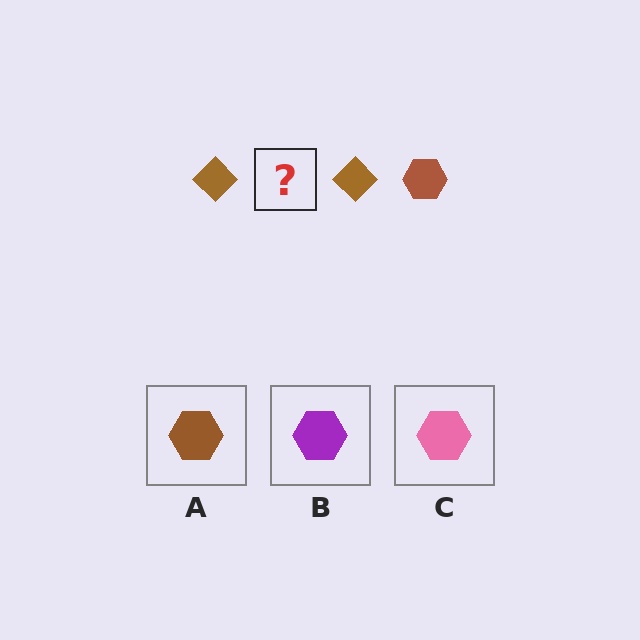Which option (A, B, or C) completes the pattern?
A.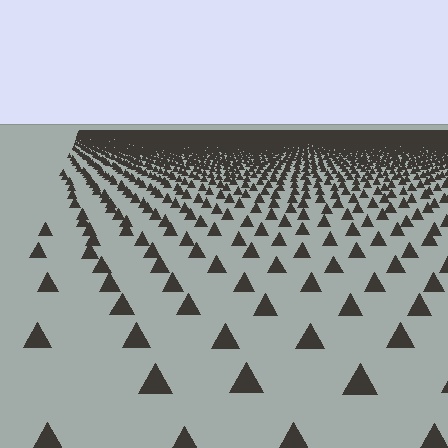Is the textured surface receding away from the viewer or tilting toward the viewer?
The surface is receding away from the viewer. Texture elements get smaller and denser toward the top.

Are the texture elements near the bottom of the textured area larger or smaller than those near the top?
Larger. Near the bottom, elements are closer to the viewer and appear at a bigger on-screen size.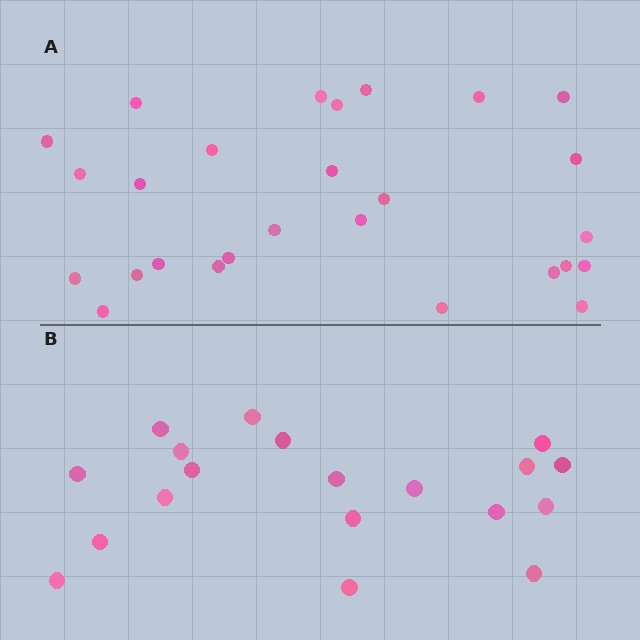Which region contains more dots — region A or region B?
Region A (the top region) has more dots.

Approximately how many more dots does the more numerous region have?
Region A has roughly 8 or so more dots than region B.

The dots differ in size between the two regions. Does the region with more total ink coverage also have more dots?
No. Region B has more total ink coverage because its dots are larger, but region A actually contains more individual dots. Total area can be misleading — the number of items is what matters here.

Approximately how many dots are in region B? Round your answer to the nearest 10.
About 20 dots. (The exact count is 19, which rounds to 20.)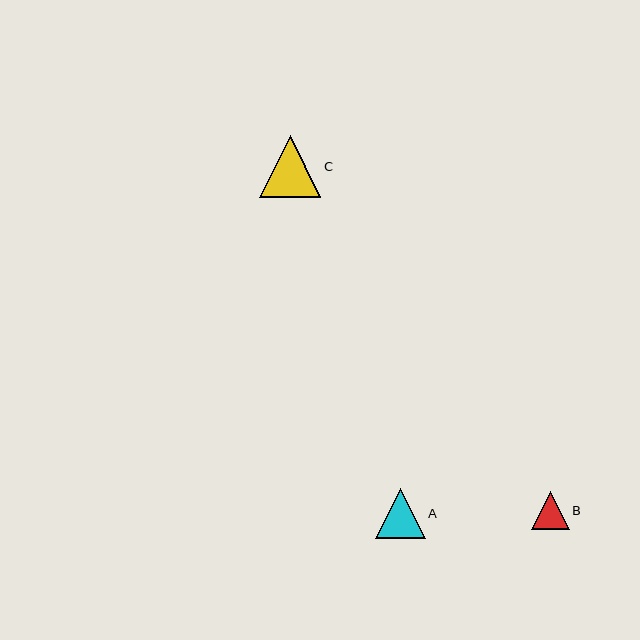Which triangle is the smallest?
Triangle B is the smallest with a size of approximately 38 pixels.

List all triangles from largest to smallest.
From largest to smallest: C, A, B.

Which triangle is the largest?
Triangle C is the largest with a size of approximately 62 pixels.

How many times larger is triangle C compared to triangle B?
Triangle C is approximately 1.6 times the size of triangle B.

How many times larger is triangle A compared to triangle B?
Triangle A is approximately 1.3 times the size of triangle B.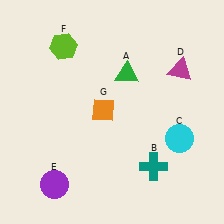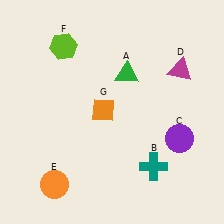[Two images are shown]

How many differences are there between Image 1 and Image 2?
There are 2 differences between the two images.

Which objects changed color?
C changed from cyan to purple. E changed from purple to orange.